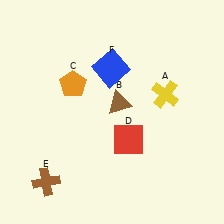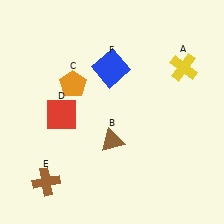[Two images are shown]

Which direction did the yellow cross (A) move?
The yellow cross (A) moved up.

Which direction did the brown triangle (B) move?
The brown triangle (B) moved down.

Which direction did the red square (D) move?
The red square (D) moved left.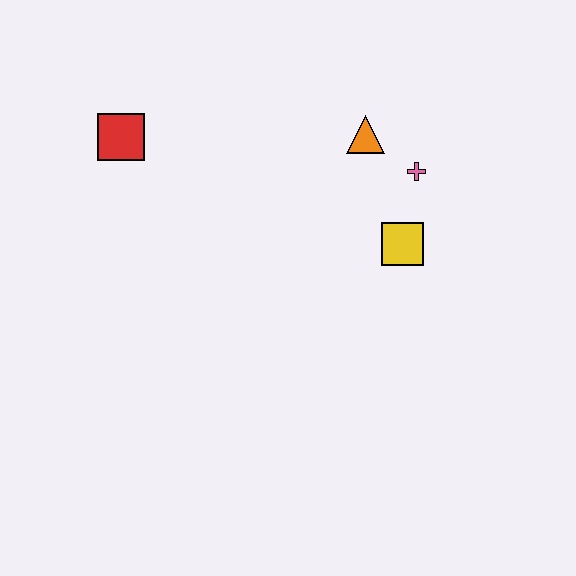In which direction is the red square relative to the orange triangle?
The red square is to the left of the orange triangle.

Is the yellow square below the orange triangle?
Yes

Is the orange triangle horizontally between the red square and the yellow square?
Yes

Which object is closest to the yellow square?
The pink cross is closest to the yellow square.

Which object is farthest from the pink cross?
The red square is farthest from the pink cross.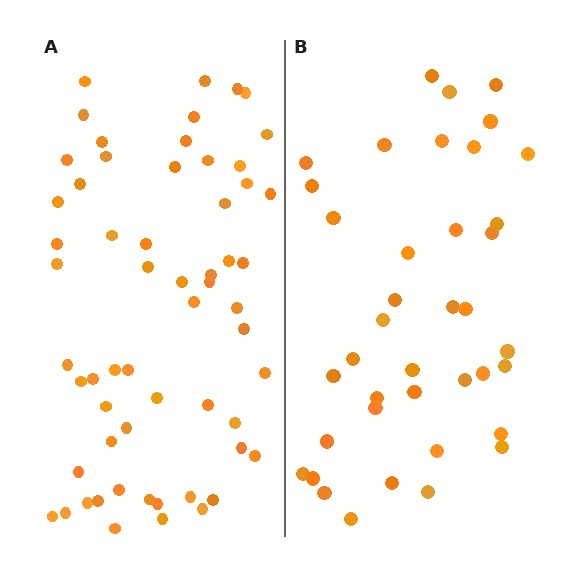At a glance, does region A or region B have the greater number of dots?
Region A (the left region) has more dots.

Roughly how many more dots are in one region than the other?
Region A has approximately 20 more dots than region B.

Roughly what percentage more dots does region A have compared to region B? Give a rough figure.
About 50% more.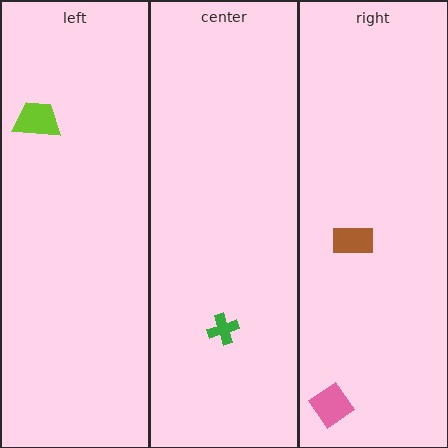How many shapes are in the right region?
2.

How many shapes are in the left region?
1.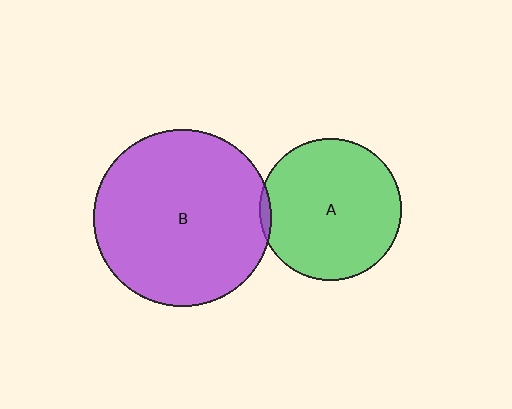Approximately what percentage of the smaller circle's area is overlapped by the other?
Approximately 5%.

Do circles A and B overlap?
Yes.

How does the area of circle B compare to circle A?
Approximately 1.6 times.